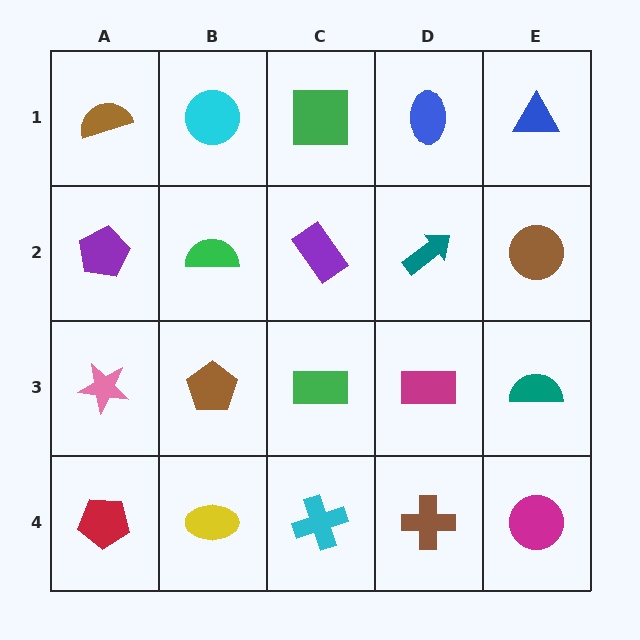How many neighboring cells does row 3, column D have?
4.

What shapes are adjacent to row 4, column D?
A magenta rectangle (row 3, column D), a cyan cross (row 4, column C), a magenta circle (row 4, column E).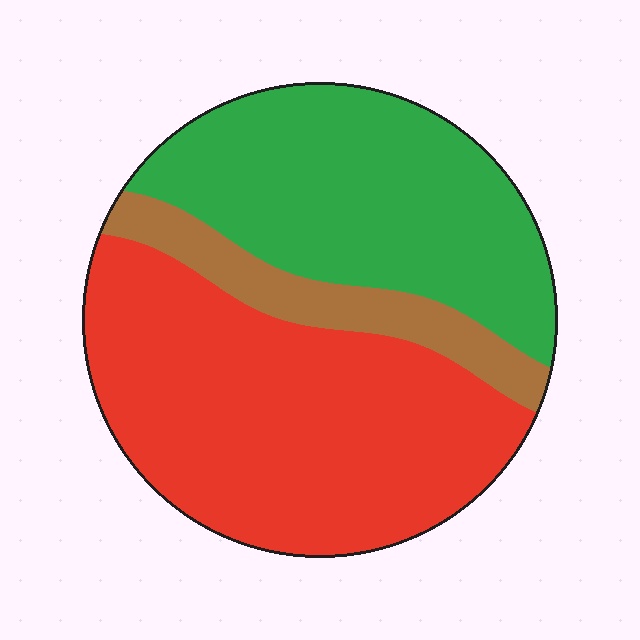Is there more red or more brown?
Red.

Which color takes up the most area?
Red, at roughly 50%.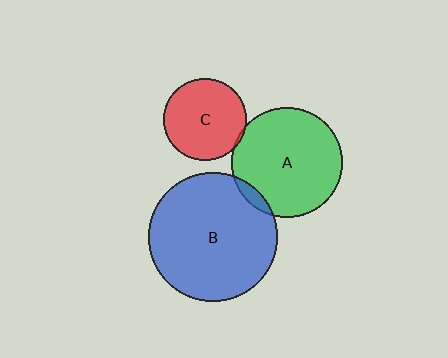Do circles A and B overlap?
Yes.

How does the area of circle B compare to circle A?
Approximately 1.4 times.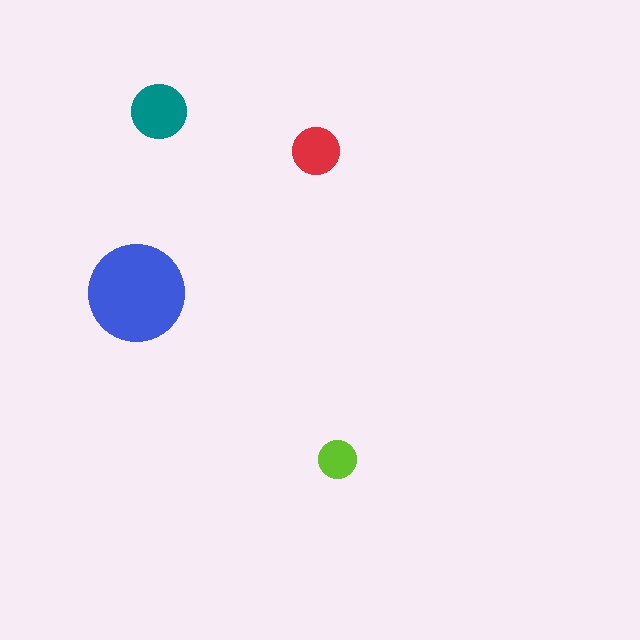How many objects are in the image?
There are 4 objects in the image.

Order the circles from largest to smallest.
the blue one, the teal one, the red one, the lime one.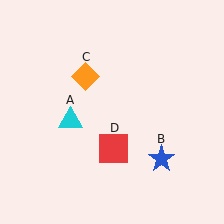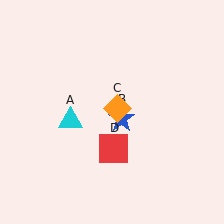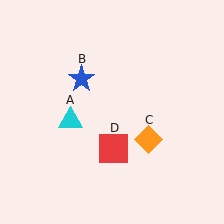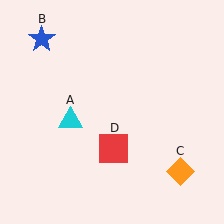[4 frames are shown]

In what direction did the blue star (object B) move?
The blue star (object B) moved up and to the left.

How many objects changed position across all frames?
2 objects changed position: blue star (object B), orange diamond (object C).